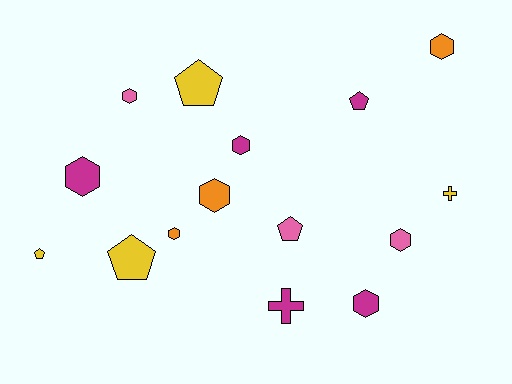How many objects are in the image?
There are 15 objects.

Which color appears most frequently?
Magenta, with 5 objects.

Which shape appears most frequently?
Hexagon, with 8 objects.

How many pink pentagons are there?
There is 1 pink pentagon.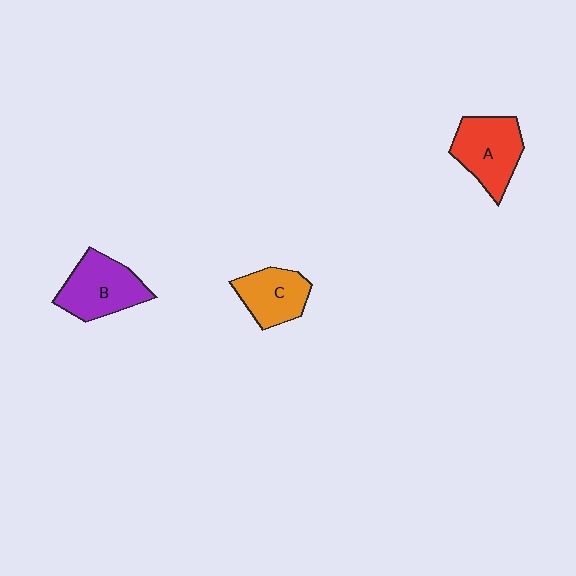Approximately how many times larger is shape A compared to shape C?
Approximately 1.2 times.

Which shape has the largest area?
Shape B (purple).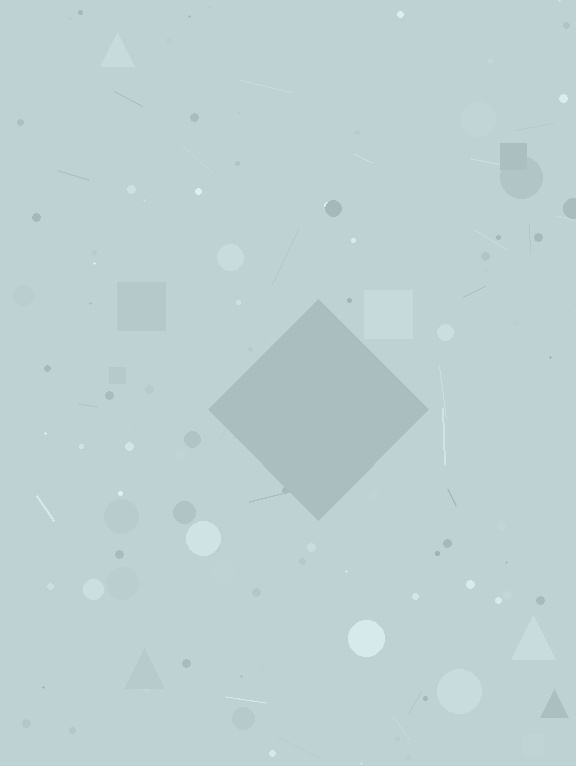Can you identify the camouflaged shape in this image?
The camouflaged shape is a diamond.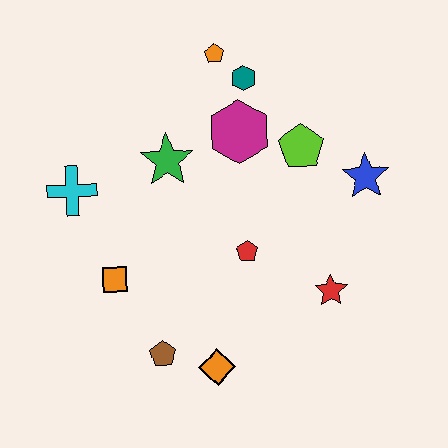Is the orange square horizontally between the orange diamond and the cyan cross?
Yes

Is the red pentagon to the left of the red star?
Yes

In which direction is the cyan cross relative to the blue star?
The cyan cross is to the left of the blue star.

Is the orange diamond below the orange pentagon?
Yes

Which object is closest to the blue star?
The lime pentagon is closest to the blue star.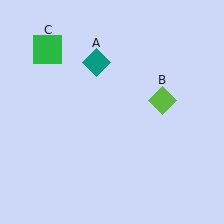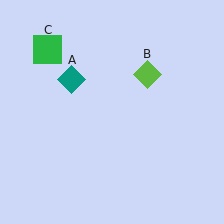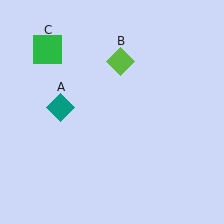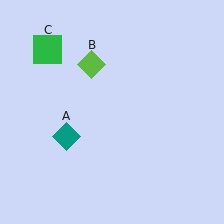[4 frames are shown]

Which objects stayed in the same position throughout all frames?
Green square (object C) remained stationary.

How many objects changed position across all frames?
2 objects changed position: teal diamond (object A), lime diamond (object B).